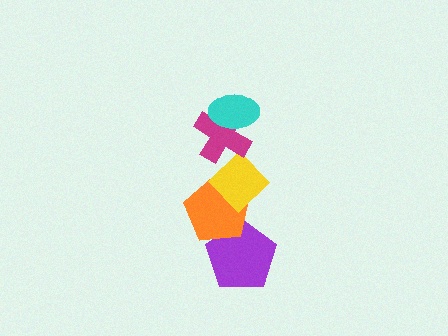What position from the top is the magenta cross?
The magenta cross is 2nd from the top.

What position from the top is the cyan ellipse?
The cyan ellipse is 1st from the top.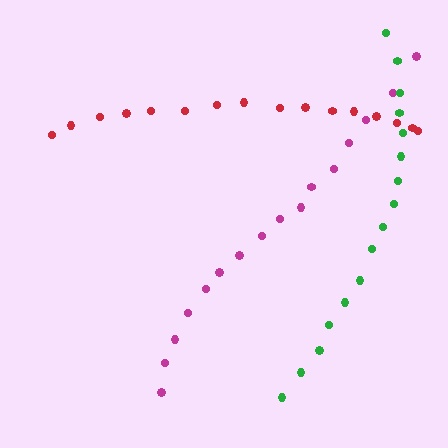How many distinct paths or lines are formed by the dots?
There are 3 distinct paths.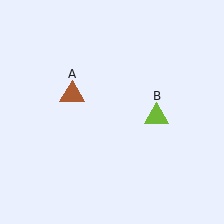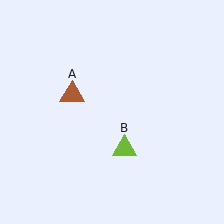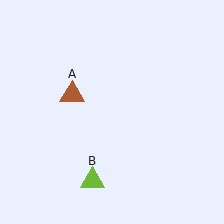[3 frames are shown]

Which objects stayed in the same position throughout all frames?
Brown triangle (object A) remained stationary.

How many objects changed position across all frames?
1 object changed position: lime triangle (object B).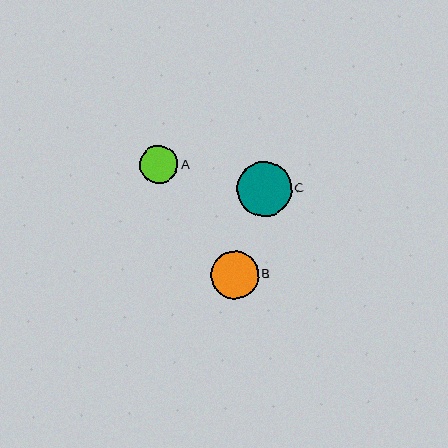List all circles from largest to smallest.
From largest to smallest: C, B, A.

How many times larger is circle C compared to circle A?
Circle C is approximately 1.4 times the size of circle A.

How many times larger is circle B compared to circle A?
Circle B is approximately 1.3 times the size of circle A.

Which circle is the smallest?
Circle A is the smallest with a size of approximately 38 pixels.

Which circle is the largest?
Circle C is the largest with a size of approximately 55 pixels.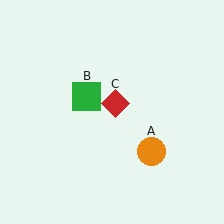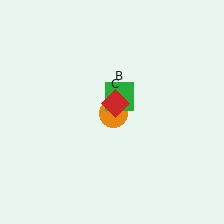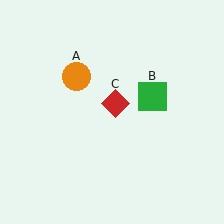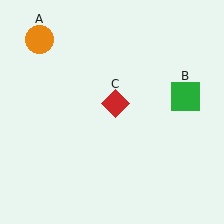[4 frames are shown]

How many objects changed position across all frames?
2 objects changed position: orange circle (object A), green square (object B).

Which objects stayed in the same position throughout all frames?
Red diamond (object C) remained stationary.